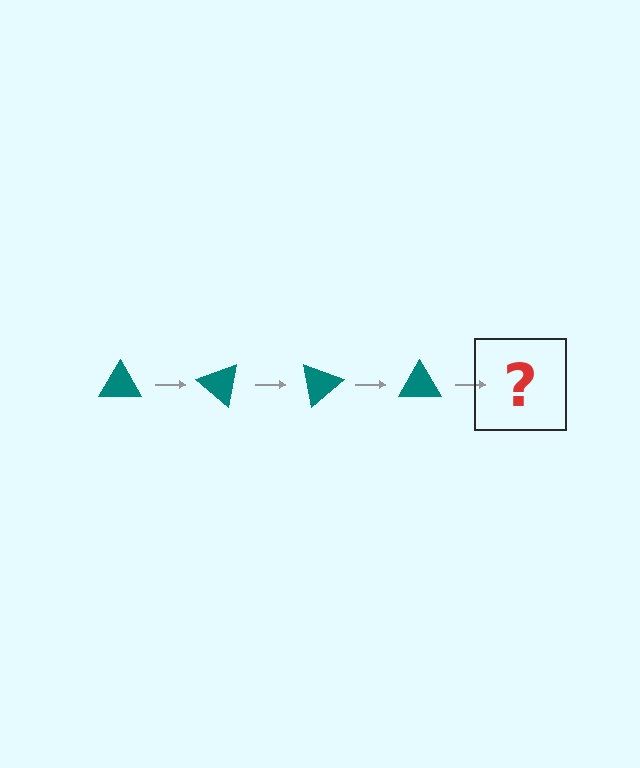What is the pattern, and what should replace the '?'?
The pattern is that the triangle rotates 40 degrees each step. The '?' should be a teal triangle rotated 160 degrees.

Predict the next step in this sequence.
The next step is a teal triangle rotated 160 degrees.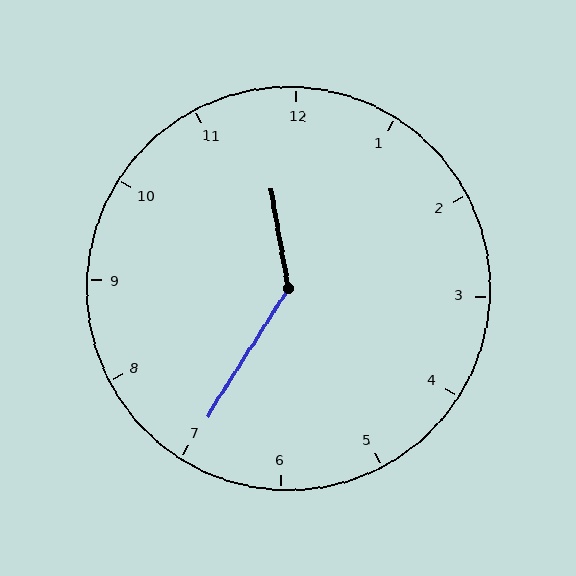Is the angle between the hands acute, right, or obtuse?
It is obtuse.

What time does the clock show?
11:35.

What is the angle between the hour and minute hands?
Approximately 138 degrees.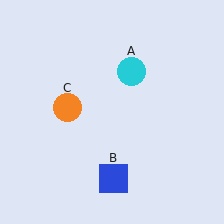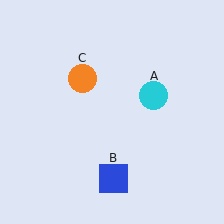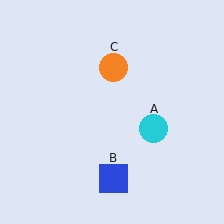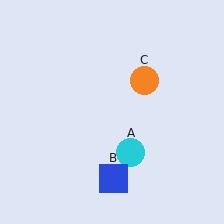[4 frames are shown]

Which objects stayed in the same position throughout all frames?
Blue square (object B) remained stationary.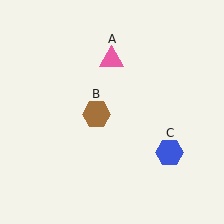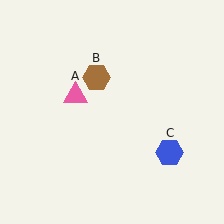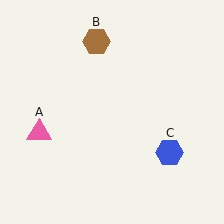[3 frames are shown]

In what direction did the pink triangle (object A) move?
The pink triangle (object A) moved down and to the left.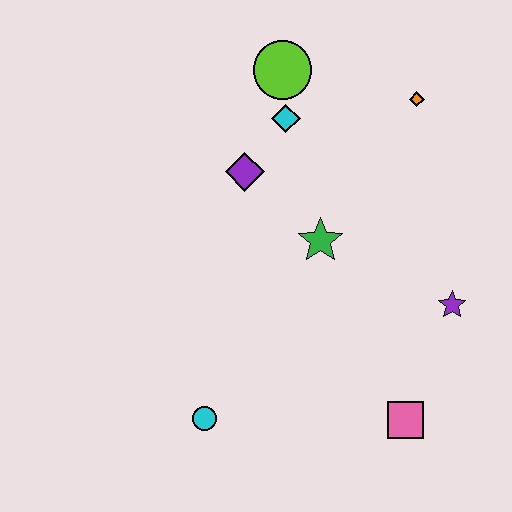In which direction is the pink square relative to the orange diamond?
The pink square is below the orange diamond.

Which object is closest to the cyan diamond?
The lime circle is closest to the cyan diamond.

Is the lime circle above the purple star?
Yes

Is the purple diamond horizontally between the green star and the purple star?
No